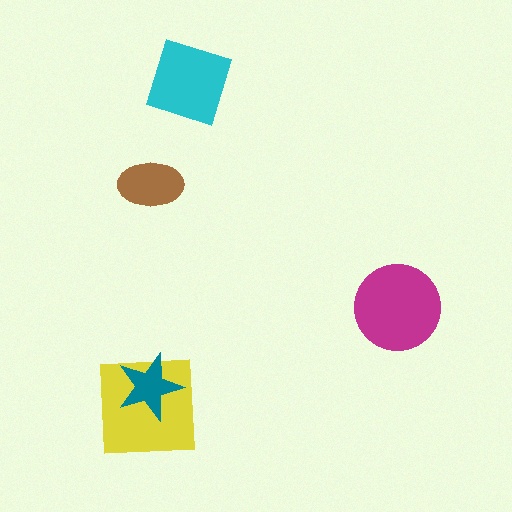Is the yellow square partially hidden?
Yes, it is partially covered by another shape.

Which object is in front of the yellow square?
The teal star is in front of the yellow square.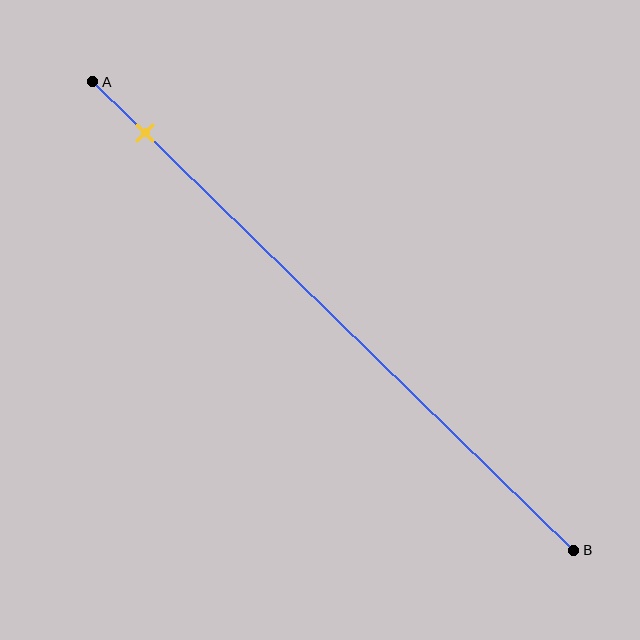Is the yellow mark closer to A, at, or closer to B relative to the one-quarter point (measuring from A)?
The yellow mark is closer to point A than the one-quarter point of segment AB.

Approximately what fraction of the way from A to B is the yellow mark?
The yellow mark is approximately 10% of the way from A to B.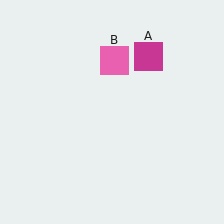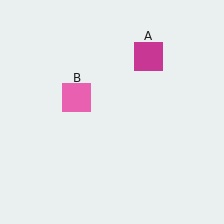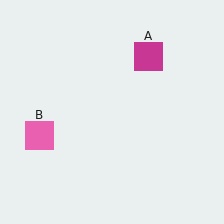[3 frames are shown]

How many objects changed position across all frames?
1 object changed position: pink square (object B).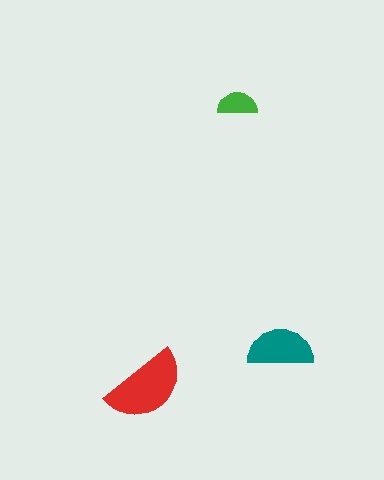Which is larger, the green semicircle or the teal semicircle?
The teal one.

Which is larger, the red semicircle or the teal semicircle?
The red one.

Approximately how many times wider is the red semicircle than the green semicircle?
About 2 times wider.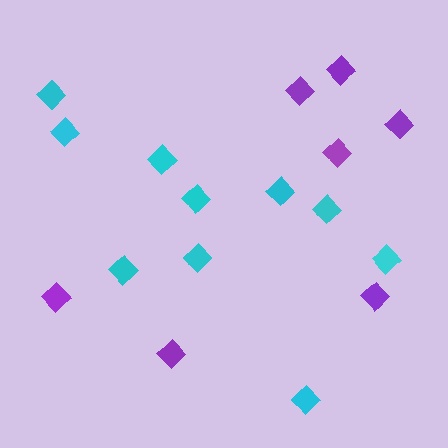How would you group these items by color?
There are 2 groups: one group of cyan diamonds (10) and one group of purple diamonds (7).